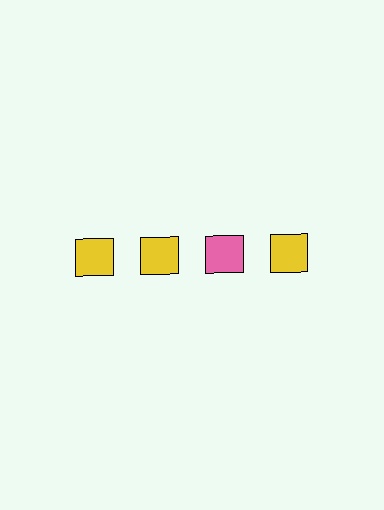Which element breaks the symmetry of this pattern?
The pink square in the top row, center column breaks the symmetry. All other shapes are yellow squares.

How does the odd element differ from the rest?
It has a different color: pink instead of yellow.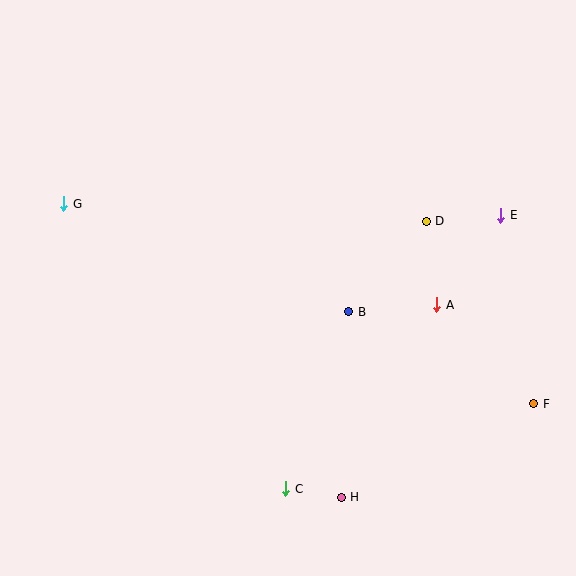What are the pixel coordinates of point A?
Point A is at (437, 305).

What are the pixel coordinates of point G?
Point G is at (64, 204).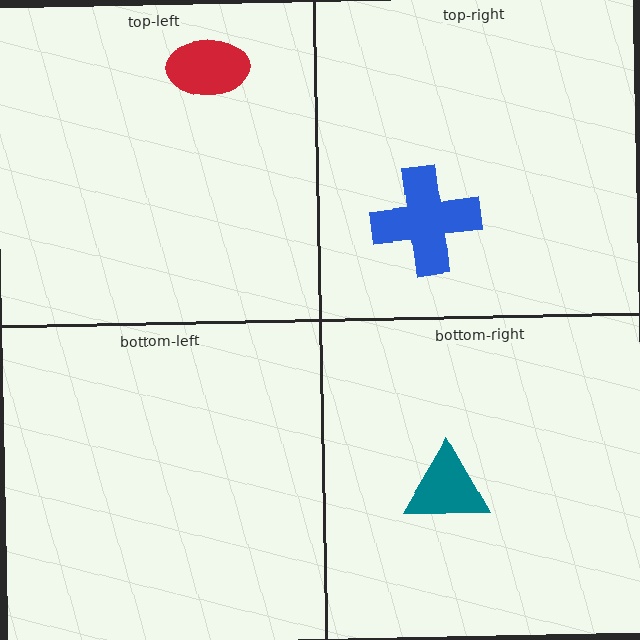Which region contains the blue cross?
The top-right region.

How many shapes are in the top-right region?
1.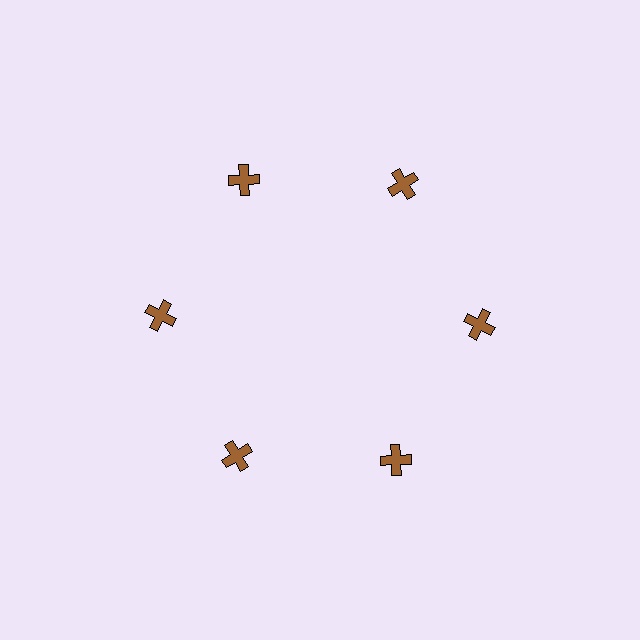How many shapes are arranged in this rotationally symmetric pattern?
There are 6 shapes, arranged in 6 groups of 1.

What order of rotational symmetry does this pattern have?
This pattern has 6-fold rotational symmetry.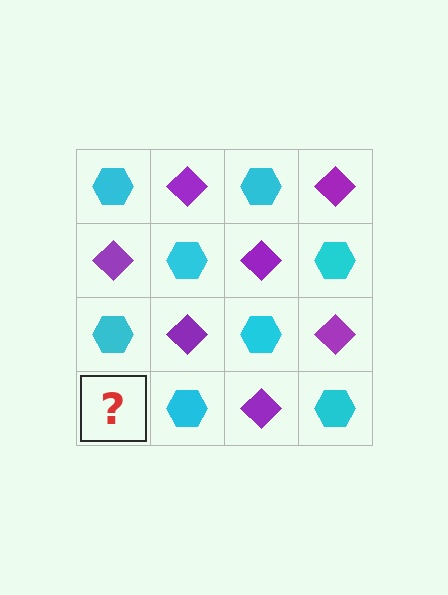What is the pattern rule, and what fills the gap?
The rule is that it alternates cyan hexagon and purple diamond in a checkerboard pattern. The gap should be filled with a purple diamond.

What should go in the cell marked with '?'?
The missing cell should contain a purple diamond.